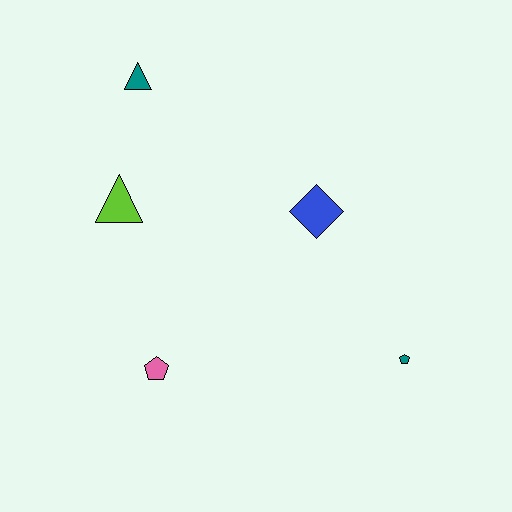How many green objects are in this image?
There are no green objects.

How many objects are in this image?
There are 5 objects.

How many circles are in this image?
There are no circles.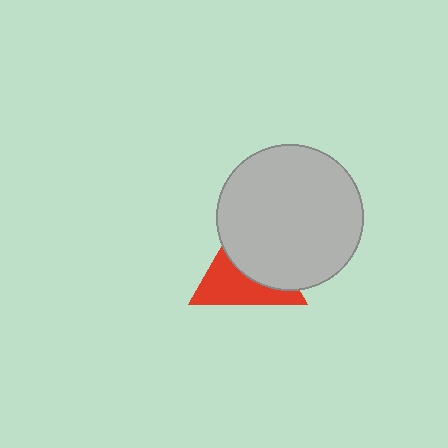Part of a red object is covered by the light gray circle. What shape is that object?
It is a triangle.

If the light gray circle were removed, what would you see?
You would see the complete red triangle.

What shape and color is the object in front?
The object in front is a light gray circle.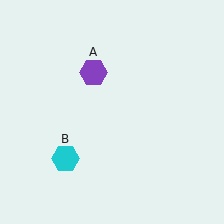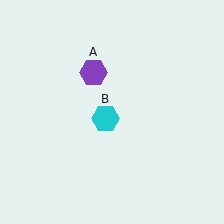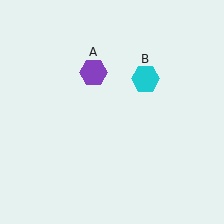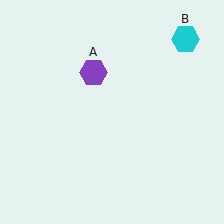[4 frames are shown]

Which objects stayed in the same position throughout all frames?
Purple hexagon (object A) remained stationary.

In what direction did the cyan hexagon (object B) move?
The cyan hexagon (object B) moved up and to the right.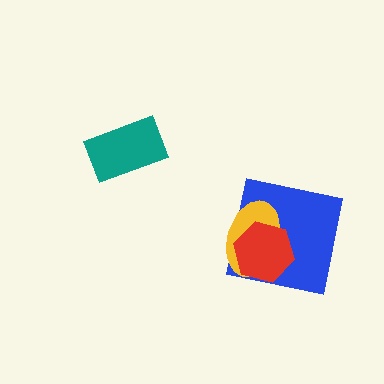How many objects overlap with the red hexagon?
2 objects overlap with the red hexagon.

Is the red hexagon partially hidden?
No, no other shape covers it.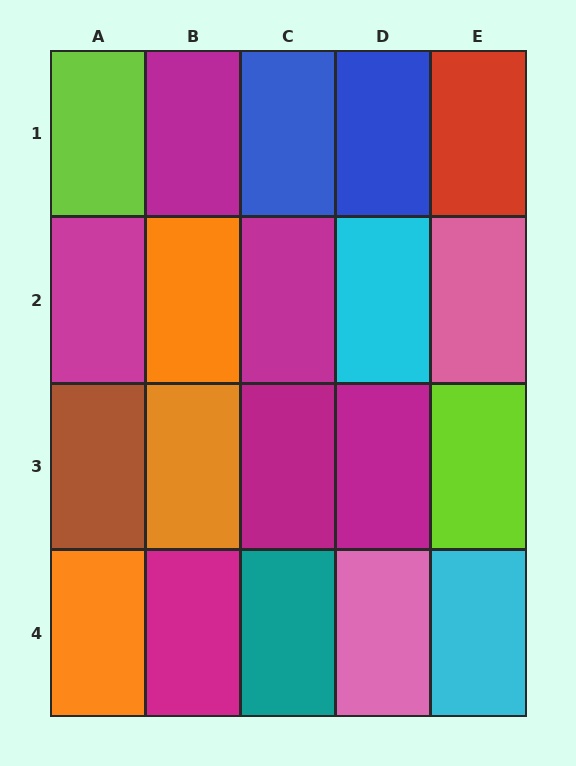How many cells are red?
1 cell is red.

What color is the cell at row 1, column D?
Blue.